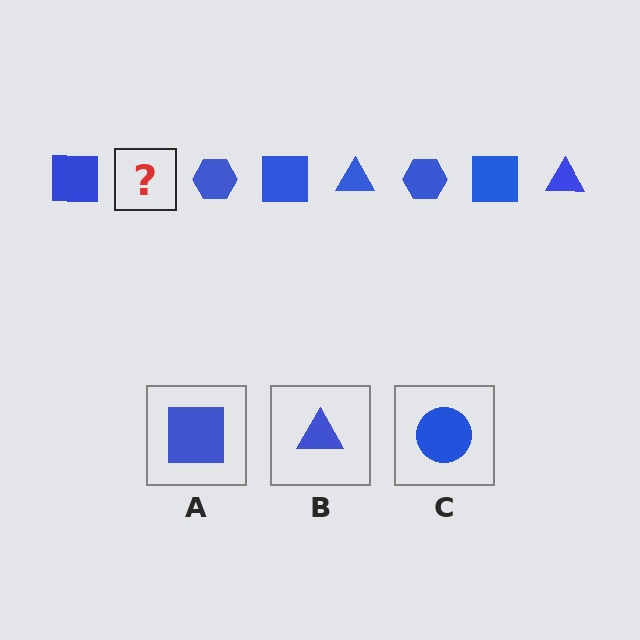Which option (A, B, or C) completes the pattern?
B.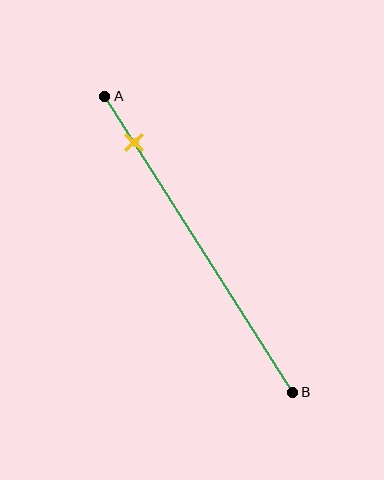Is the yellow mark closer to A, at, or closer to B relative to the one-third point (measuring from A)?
The yellow mark is closer to point A than the one-third point of segment AB.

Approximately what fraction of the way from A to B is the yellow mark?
The yellow mark is approximately 15% of the way from A to B.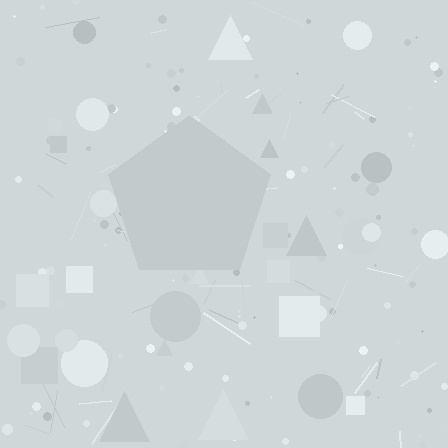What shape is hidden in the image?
A pentagon is hidden in the image.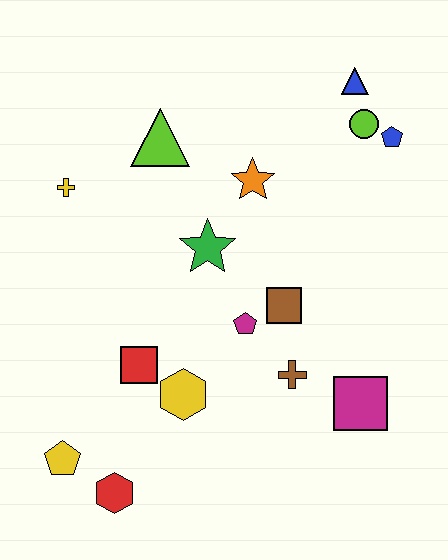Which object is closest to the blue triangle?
The lime circle is closest to the blue triangle.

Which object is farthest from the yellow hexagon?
The blue triangle is farthest from the yellow hexagon.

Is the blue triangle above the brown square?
Yes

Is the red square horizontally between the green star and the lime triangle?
No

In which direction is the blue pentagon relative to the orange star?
The blue pentagon is to the right of the orange star.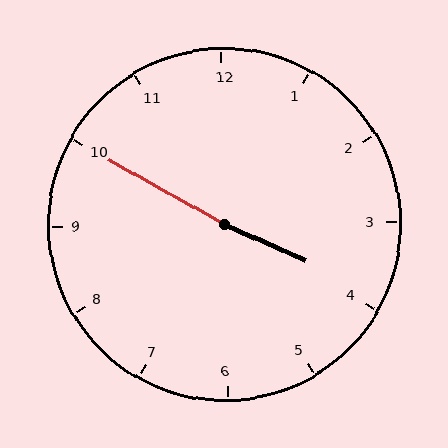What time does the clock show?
3:50.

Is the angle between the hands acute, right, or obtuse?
It is obtuse.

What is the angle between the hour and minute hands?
Approximately 175 degrees.